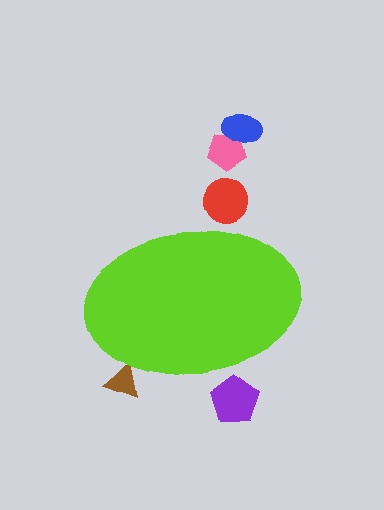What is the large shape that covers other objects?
A lime ellipse.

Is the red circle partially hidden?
Yes, the red circle is partially hidden behind the lime ellipse.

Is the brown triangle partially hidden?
Yes, the brown triangle is partially hidden behind the lime ellipse.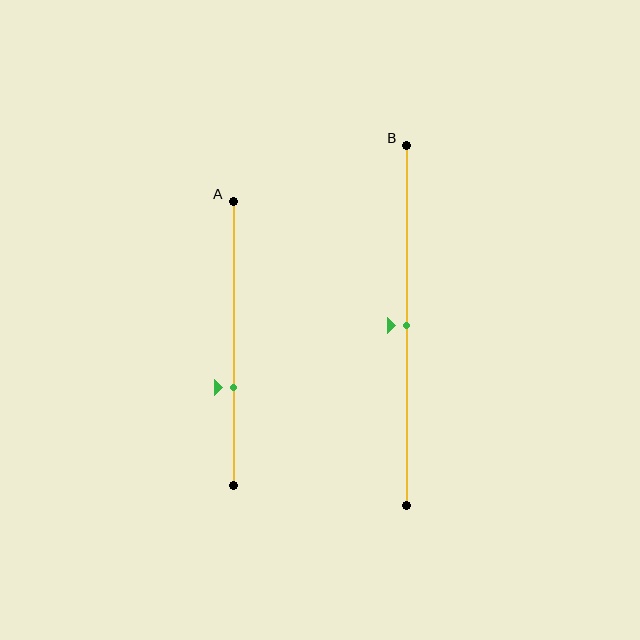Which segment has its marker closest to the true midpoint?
Segment B has its marker closest to the true midpoint.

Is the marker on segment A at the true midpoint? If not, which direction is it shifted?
No, the marker on segment A is shifted downward by about 15% of the segment length.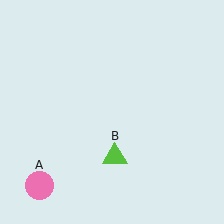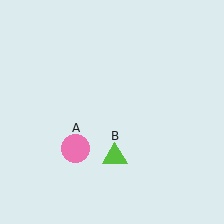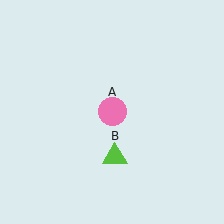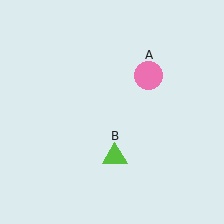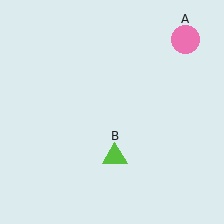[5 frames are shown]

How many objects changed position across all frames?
1 object changed position: pink circle (object A).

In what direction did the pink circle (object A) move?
The pink circle (object A) moved up and to the right.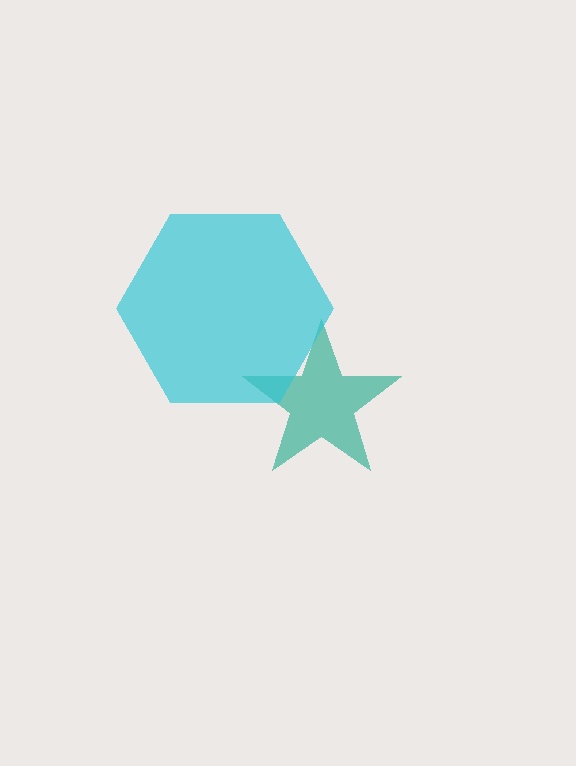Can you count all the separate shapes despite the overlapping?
Yes, there are 2 separate shapes.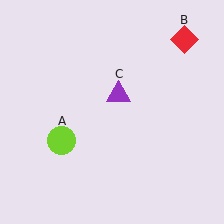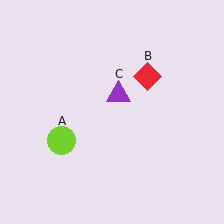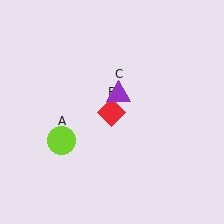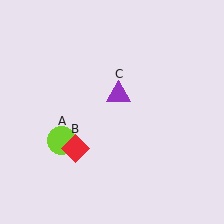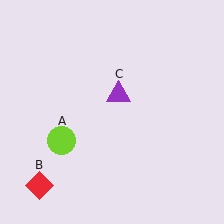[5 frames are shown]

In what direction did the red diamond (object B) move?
The red diamond (object B) moved down and to the left.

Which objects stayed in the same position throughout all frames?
Lime circle (object A) and purple triangle (object C) remained stationary.